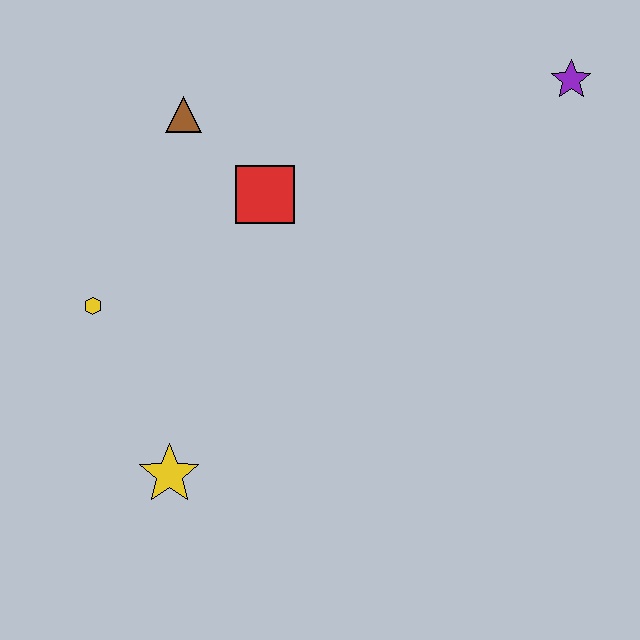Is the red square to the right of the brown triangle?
Yes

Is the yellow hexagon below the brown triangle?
Yes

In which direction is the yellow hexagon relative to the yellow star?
The yellow hexagon is above the yellow star.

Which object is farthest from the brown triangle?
The purple star is farthest from the brown triangle.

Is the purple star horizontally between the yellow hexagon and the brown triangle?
No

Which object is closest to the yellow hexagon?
The yellow star is closest to the yellow hexagon.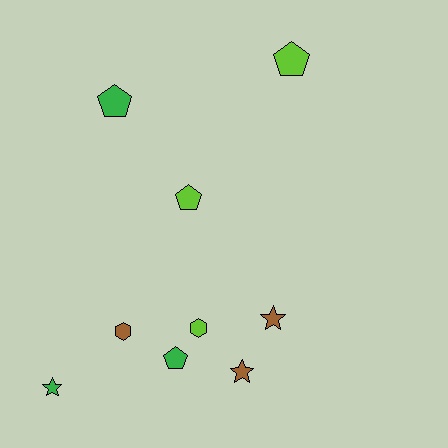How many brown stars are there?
There are 2 brown stars.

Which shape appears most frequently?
Pentagon, with 4 objects.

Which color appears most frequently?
Green, with 3 objects.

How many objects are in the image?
There are 9 objects.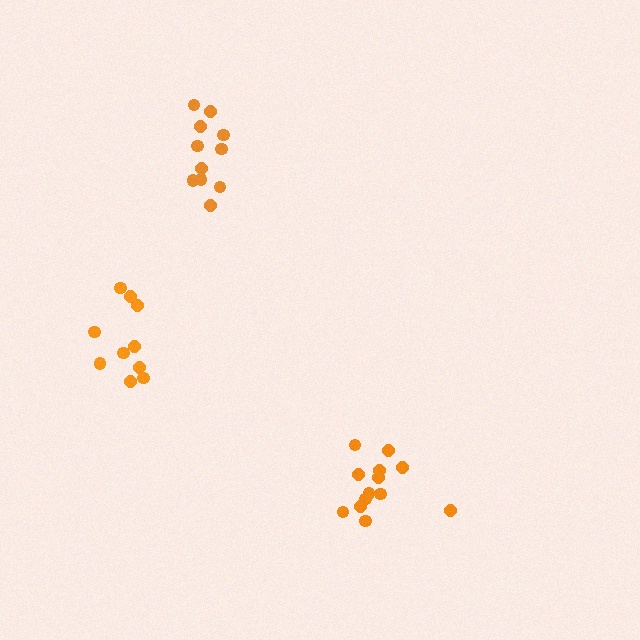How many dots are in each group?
Group 1: 10 dots, Group 2: 13 dots, Group 3: 11 dots (34 total).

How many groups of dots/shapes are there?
There are 3 groups.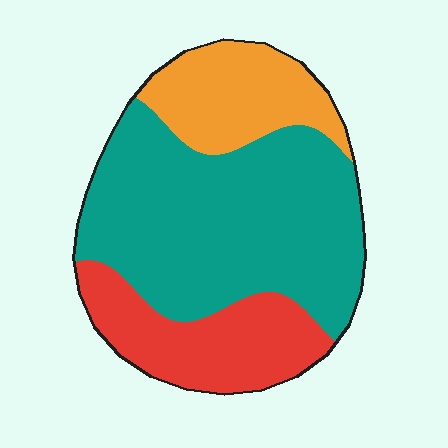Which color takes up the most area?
Teal, at roughly 55%.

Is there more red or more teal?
Teal.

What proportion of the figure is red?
Red takes up about one quarter (1/4) of the figure.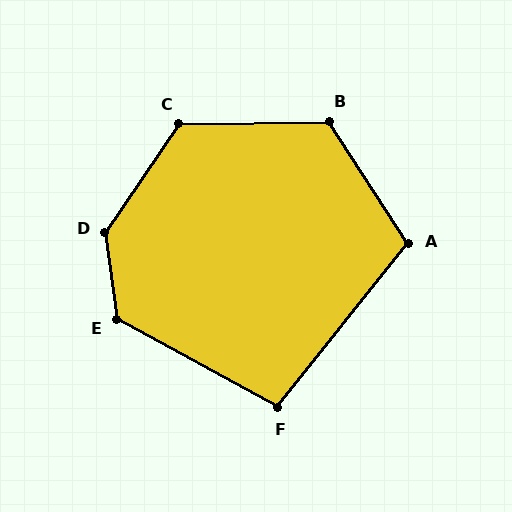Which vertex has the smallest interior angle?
F, at approximately 100 degrees.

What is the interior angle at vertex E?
Approximately 127 degrees (obtuse).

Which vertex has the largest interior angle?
D, at approximately 138 degrees.